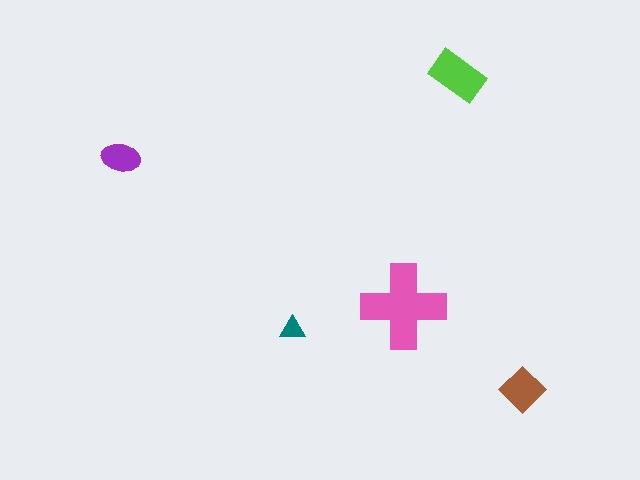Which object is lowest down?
The brown diamond is bottommost.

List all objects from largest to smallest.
The pink cross, the lime rectangle, the brown diamond, the purple ellipse, the teal triangle.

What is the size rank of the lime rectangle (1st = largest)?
2nd.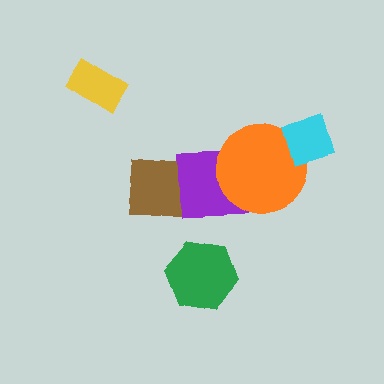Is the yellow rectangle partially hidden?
No, no other shape covers it.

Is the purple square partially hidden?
Yes, it is partially covered by another shape.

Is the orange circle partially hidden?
Yes, it is partially covered by another shape.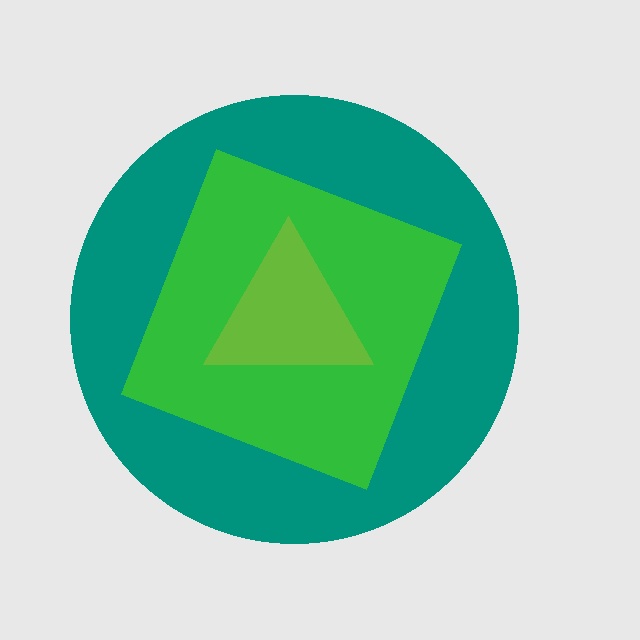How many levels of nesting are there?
3.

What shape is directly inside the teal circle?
The green diamond.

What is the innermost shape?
The lime triangle.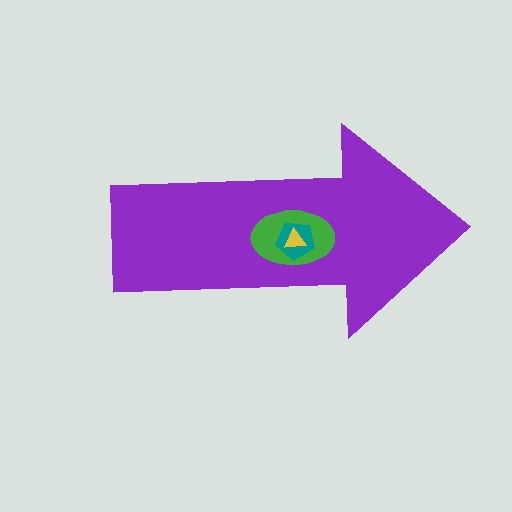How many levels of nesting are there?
4.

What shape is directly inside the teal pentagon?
The yellow triangle.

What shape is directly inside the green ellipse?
The teal pentagon.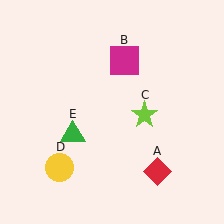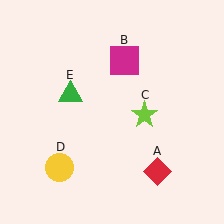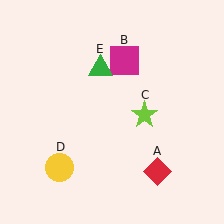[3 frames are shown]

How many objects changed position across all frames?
1 object changed position: green triangle (object E).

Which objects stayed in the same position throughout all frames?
Red diamond (object A) and magenta square (object B) and lime star (object C) and yellow circle (object D) remained stationary.